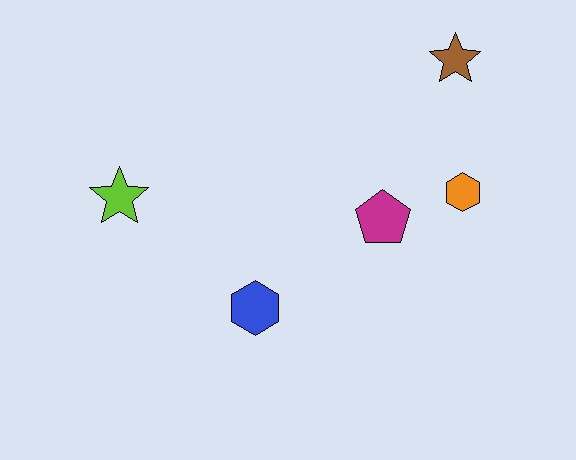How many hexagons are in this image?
There are 2 hexagons.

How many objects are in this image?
There are 5 objects.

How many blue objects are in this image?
There is 1 blue object.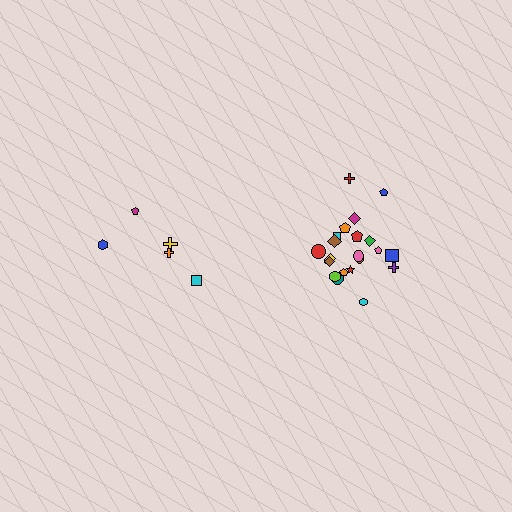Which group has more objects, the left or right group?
The right group.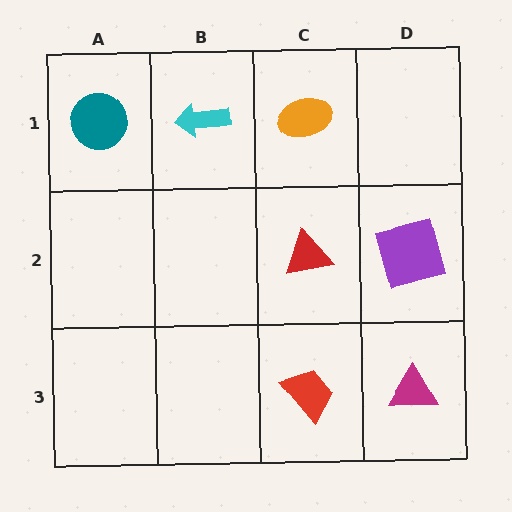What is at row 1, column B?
A cyan arrow.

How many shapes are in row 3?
2 shapes.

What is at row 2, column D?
A purple square.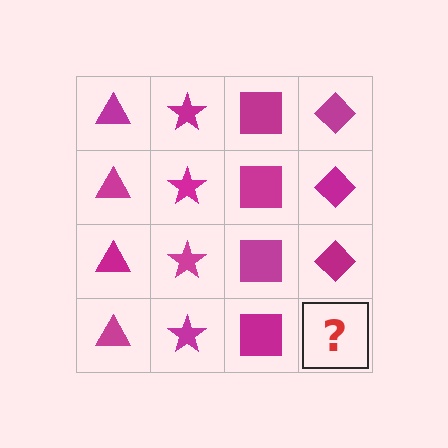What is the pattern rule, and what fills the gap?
The rule is that each column has a consistent shape. The gap should be filled with a magenta diamond.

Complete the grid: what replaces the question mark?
The question mark should be replaced with a magenta diamond.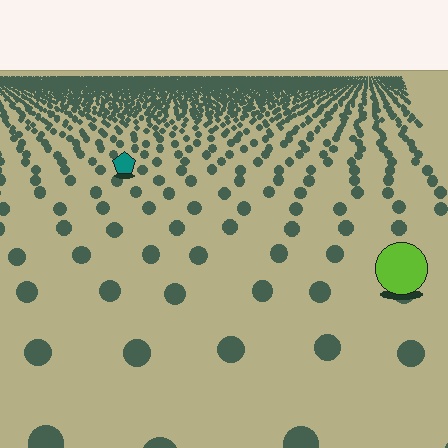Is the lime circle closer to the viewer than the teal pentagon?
Yes. The lime circle is closer — you can tell from the texture gradient: the ground texture is coarser near it.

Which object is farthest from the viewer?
The teal pentagon is farthest from the viewer. It appears smaller and the ground texture around it is denser.